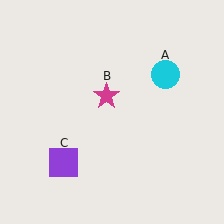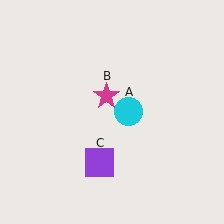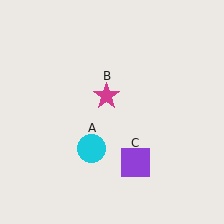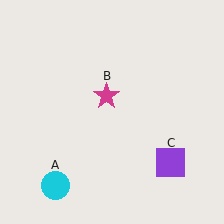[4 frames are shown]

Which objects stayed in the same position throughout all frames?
Magenta star (object B) remained stationary.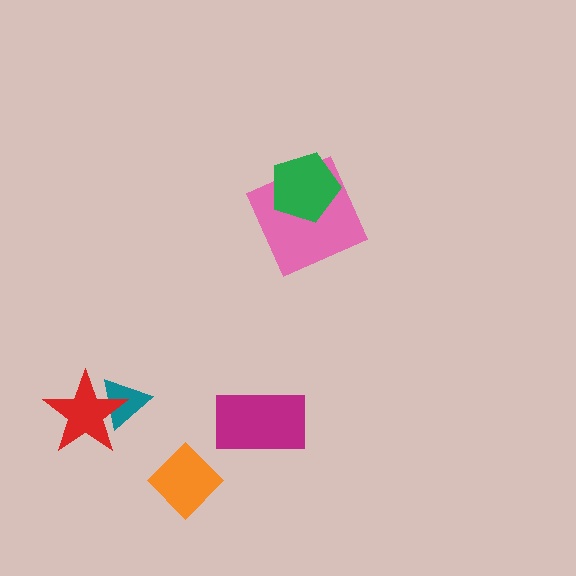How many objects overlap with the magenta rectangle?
0 objects overlap with the magenta rectangle.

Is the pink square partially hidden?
Yes, it is partially covered by another shape.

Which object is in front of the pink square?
The green pentagon is in front of the pink square.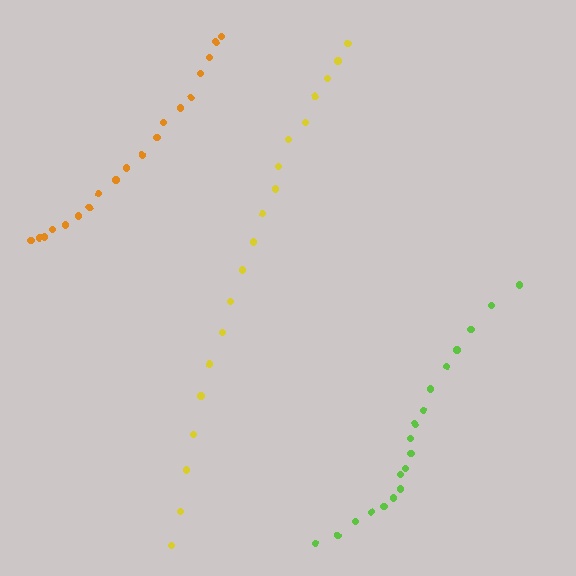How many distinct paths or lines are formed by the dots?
There are 3 distinct paths.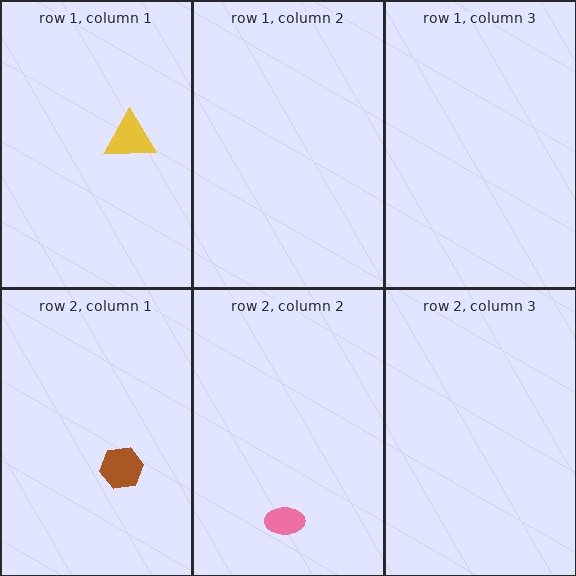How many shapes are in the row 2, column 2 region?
1.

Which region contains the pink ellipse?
The row 2, column 2 region.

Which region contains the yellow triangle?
The row 1, column 1 region.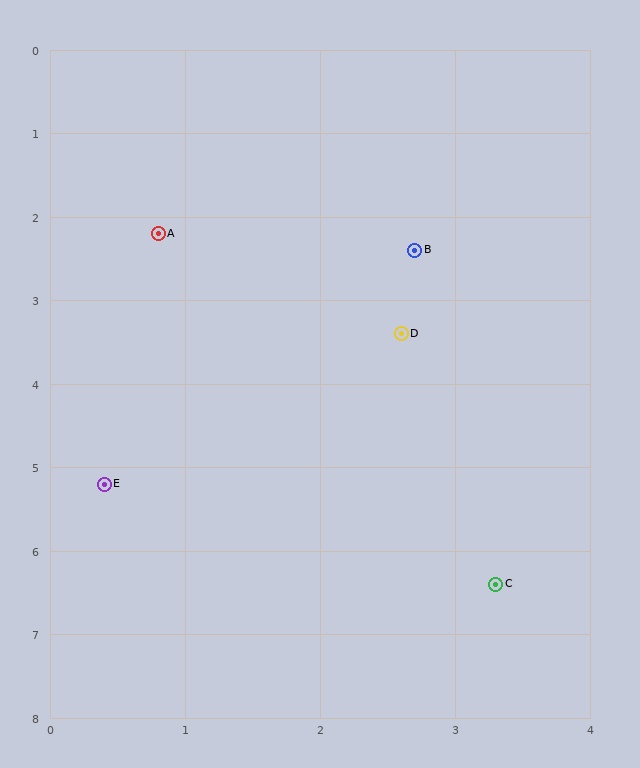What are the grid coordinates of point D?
Point D is at approximately (2.6, 3.4).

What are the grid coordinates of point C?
Point C is at approximately (3.3, 6.4).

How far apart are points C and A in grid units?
Points C and A are about 4.9 grid units apart.